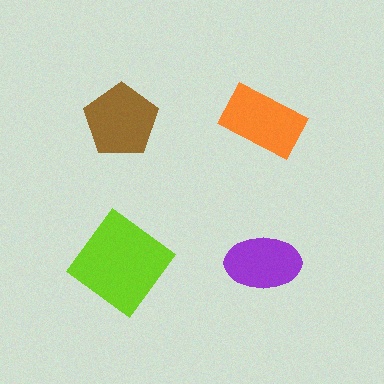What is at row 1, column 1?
A brown pentagon.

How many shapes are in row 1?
2 shapes.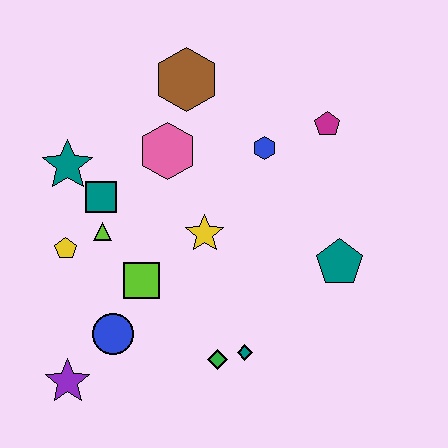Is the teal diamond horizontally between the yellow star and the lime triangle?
No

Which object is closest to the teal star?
The teal square is closest to the teal star.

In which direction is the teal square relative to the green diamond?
The teal square is above the green diamond.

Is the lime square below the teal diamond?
No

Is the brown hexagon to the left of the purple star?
No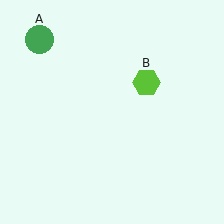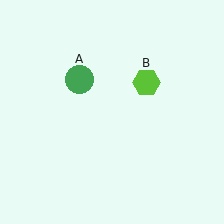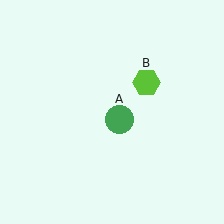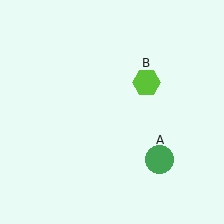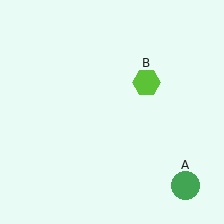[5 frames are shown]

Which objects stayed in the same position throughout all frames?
Lime hexagon (object B) remained stationary.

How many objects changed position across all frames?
1 object changed position: green circle (object A).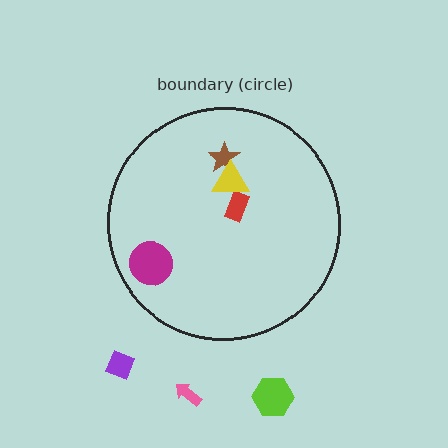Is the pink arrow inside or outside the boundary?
Outside.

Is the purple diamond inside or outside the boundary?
Outside.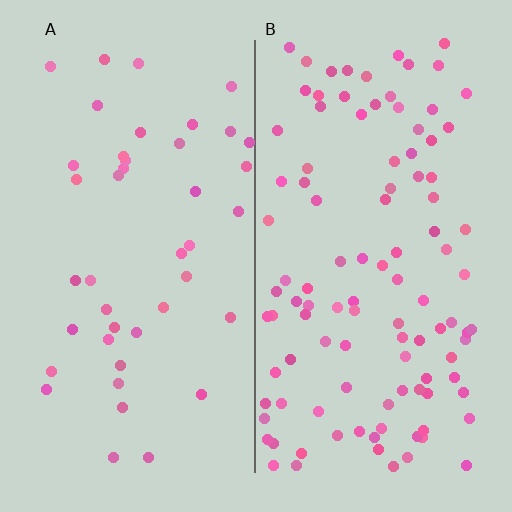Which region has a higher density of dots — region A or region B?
B (the right).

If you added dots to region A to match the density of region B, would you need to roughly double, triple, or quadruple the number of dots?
Approximately triple.